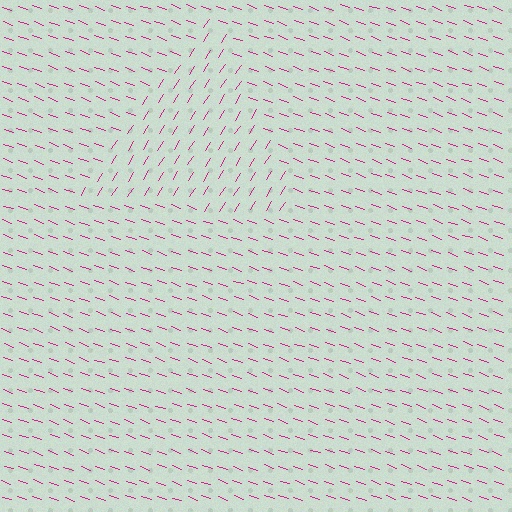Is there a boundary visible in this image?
Yes, there is a texture boundary formed by a change in line orientation.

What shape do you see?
I see a triangle.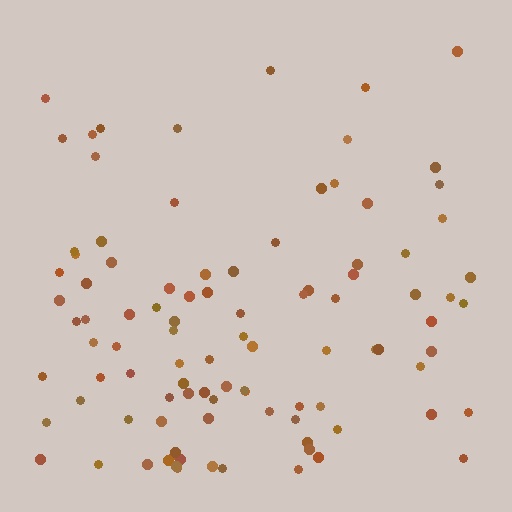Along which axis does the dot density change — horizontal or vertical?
Vertical.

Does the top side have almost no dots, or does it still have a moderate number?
Still a moderate number, just noticeably fewer than the bottom.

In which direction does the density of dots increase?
From top to bottom, with the bottom side densest.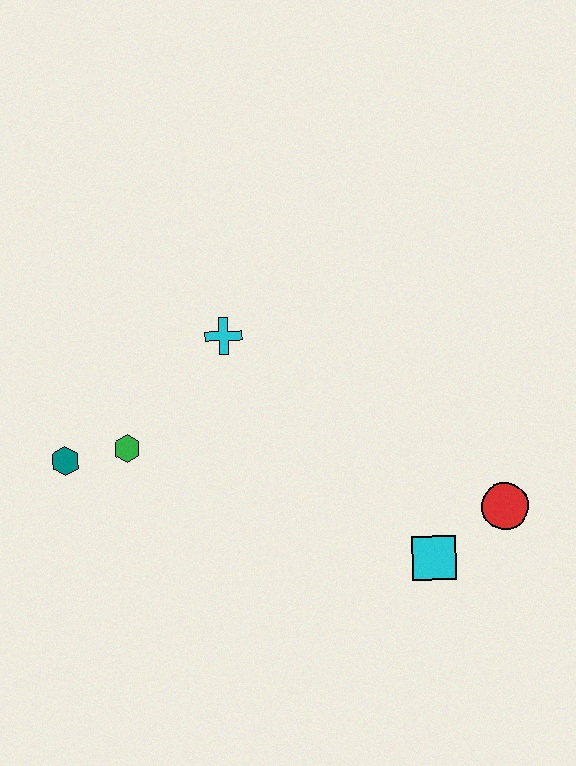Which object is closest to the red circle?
The cyan square is closest to the red circle.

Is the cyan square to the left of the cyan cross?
No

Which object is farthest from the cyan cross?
The red circle is farthest from the cyan cross.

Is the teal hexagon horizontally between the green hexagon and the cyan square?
No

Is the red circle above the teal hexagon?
No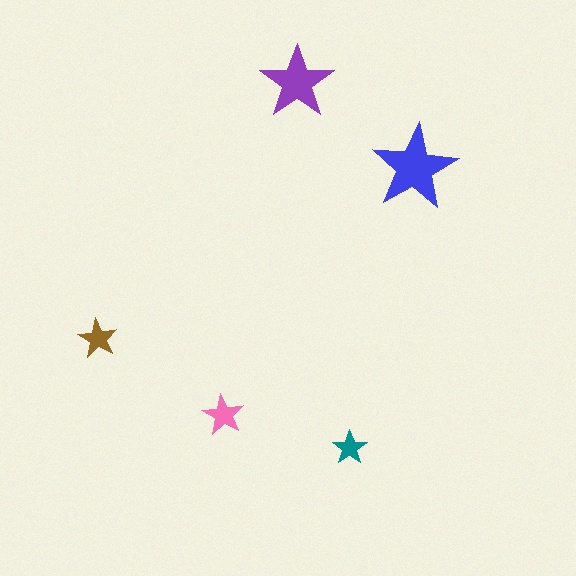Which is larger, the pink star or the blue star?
The blue one.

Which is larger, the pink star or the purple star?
The purple one.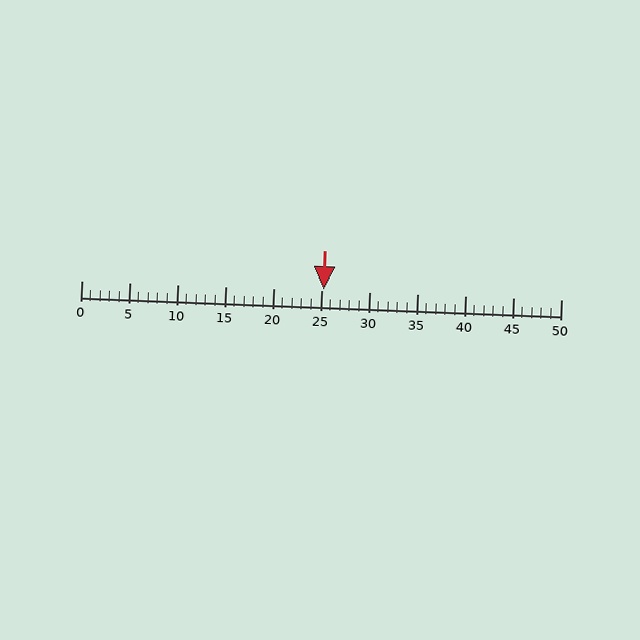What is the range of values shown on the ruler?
The ruler shows values from 0 to 50.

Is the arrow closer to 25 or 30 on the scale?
The arrow is closer to 25.